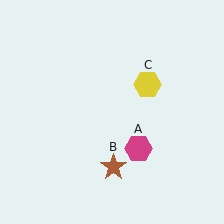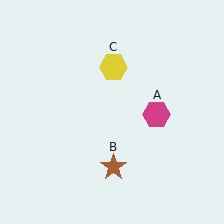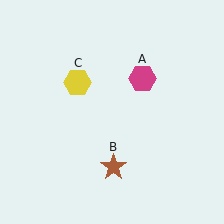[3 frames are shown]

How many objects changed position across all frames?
2 objects changed position: magenta hexagon (object A), yellow hexagon (object C).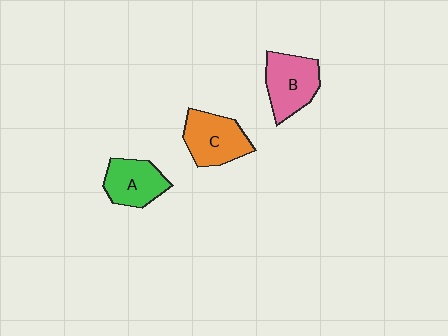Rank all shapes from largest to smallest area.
From largest to smallest: B (pink), C (orange), A (green).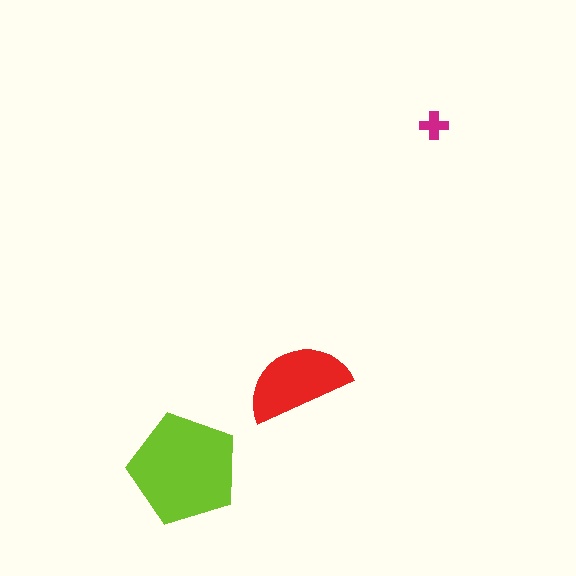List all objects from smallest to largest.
The magenta cross, the red semicircle, the lime pentagon.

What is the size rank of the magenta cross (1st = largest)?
3rd.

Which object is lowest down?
The lime pentagon is bottommost.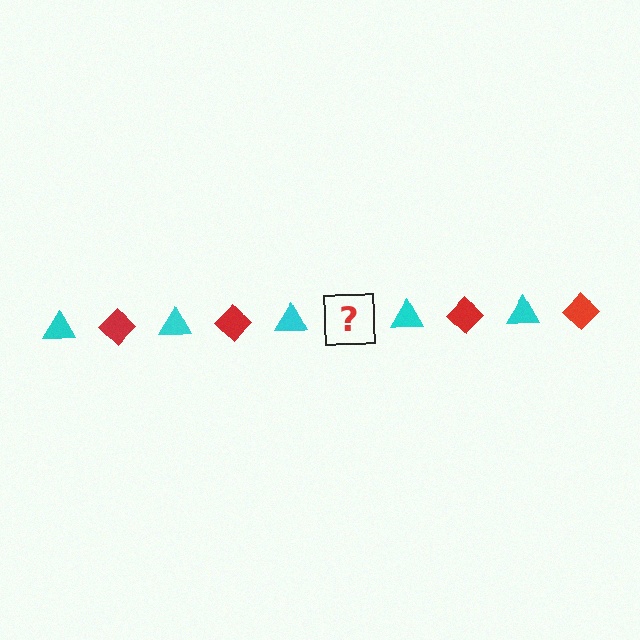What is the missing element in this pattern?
The missing element is a red diamond.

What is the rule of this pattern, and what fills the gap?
The rule is that the pattern alternates between cyan triangle and red diamond. The gap should be filled with a red diamond.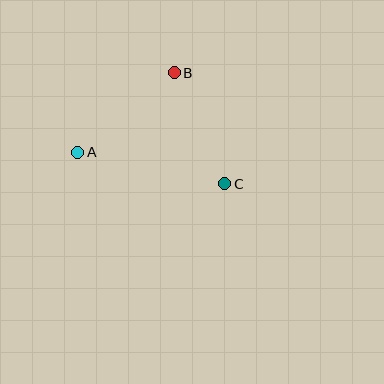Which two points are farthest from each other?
Points A and C are farthest from each other.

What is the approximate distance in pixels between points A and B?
The distance between A and B is approximately 125 pixels.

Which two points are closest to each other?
Points B and C are closest to each other.